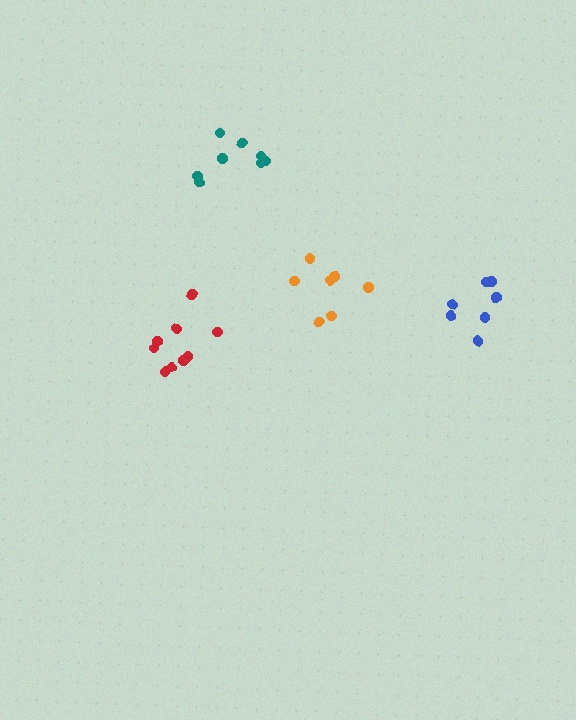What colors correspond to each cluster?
The clusters are colored: red, blue, orange, teal.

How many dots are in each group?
Group 1: 9 dots, Group 2: 7 dots, Group 3: 7 dots, Group 4: 8 dots (31 total).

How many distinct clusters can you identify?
There are 4 distinct clusters.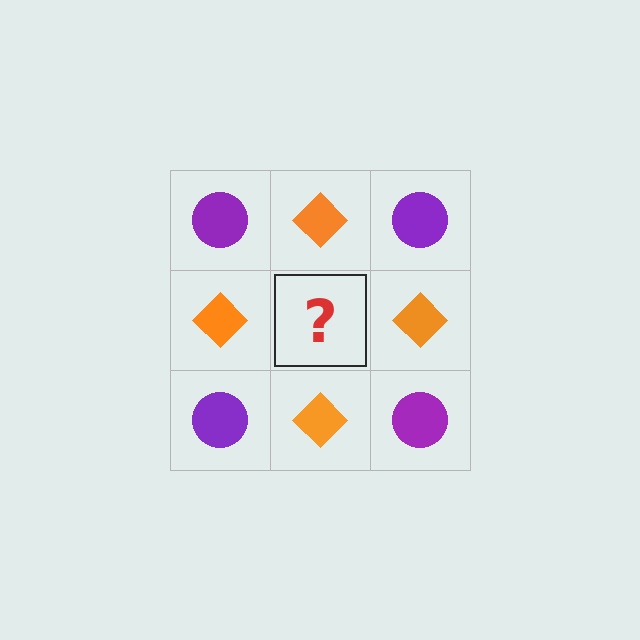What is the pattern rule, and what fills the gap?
The rule is that it alternates purple circle and orange diamond in a checkerboard pattern. The gap should be filled with a purple circle.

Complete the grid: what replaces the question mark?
The question mark should be replaced with a purple circle.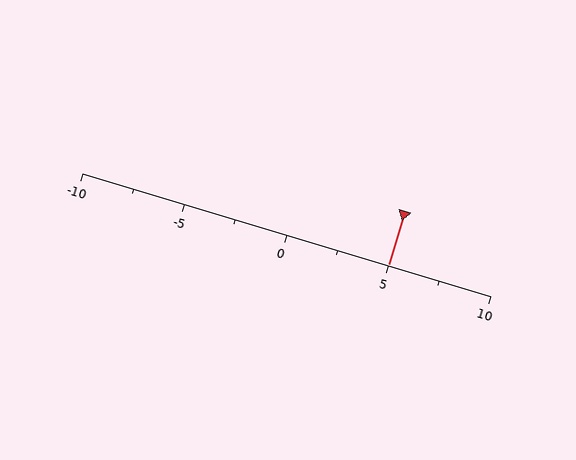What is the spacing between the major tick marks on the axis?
The major ticks are spaced 5 apart.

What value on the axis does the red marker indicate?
The marker indicates approximately 5.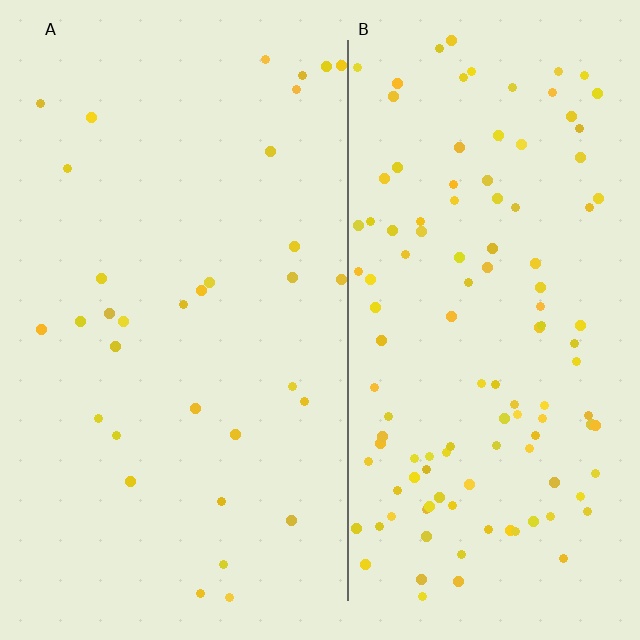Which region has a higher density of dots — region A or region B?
B (the right).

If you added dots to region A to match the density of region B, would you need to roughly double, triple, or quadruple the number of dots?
Approximately quadruple.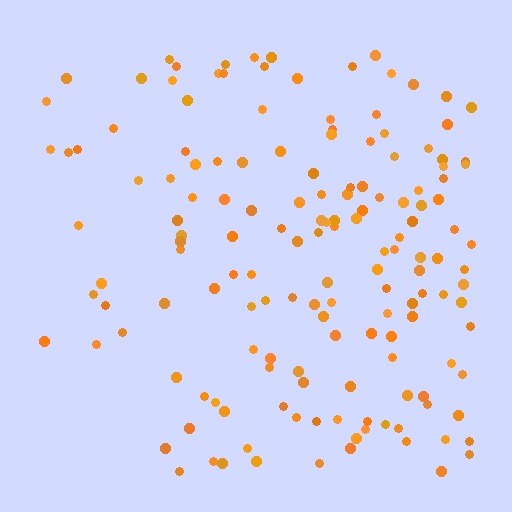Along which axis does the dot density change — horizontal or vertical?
Horizontal.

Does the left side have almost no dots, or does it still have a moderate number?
Still a moderate number, just noticeably fewer than the right.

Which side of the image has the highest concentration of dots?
The right.